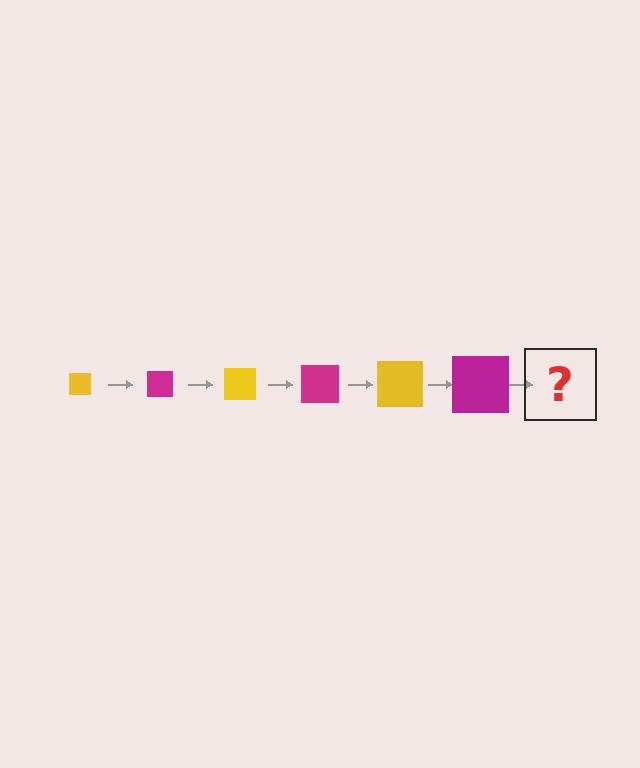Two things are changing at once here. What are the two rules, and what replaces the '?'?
The two rules are that the square grows larger each step and the color cycles through yellow and magenta. The '?' should be a yellow square, larger than the previous one.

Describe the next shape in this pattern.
It should be a yellow square, larger than the previous one.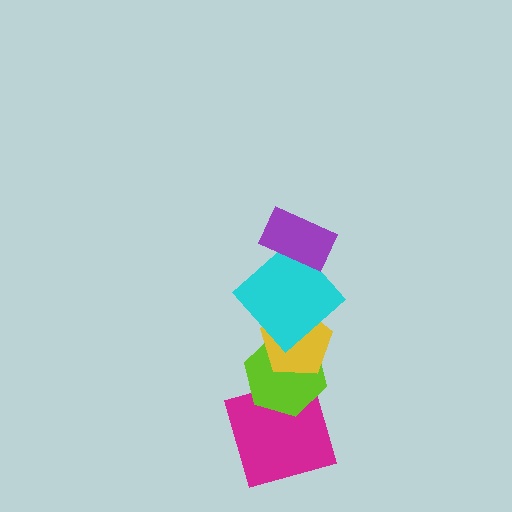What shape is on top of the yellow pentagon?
The cyan diamond is on top of the yellow pentagon.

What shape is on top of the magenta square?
The lime hexagon is on top of the magenta square.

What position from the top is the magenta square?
The magenta square is 5th from the top.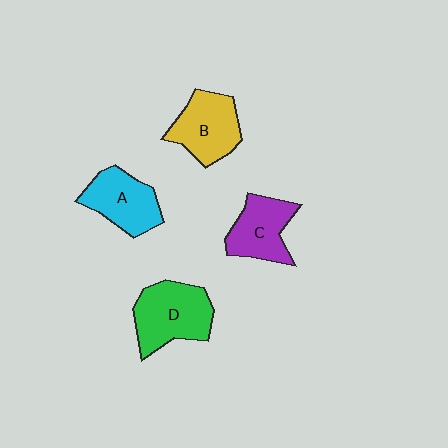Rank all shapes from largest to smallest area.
From largest to smallest: D (green), B (yellow), A (cyan), C (purple).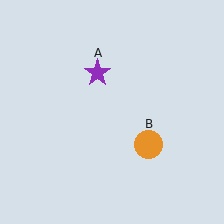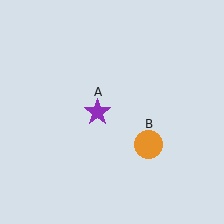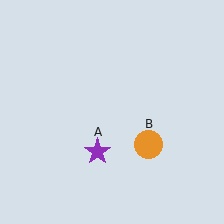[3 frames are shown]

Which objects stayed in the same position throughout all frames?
Orange circle (object B) remained stationary.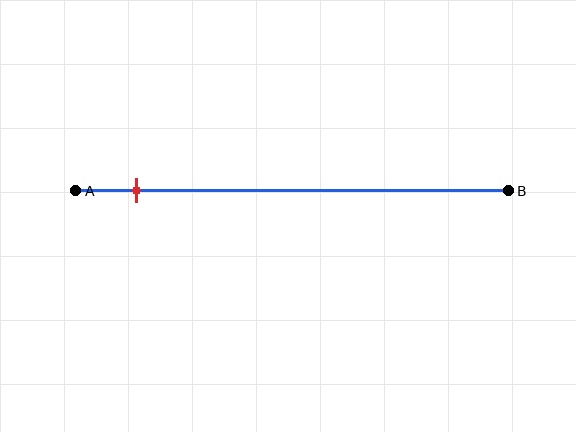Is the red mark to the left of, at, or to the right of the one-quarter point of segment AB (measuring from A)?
The red mark is to the left of the one-quarter point of segment AB.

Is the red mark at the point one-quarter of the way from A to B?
No, the mark is at about 15% from A, not at the 25% one-quarter point.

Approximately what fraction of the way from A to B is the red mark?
The red mark is approximately 15% of the way from A to B.